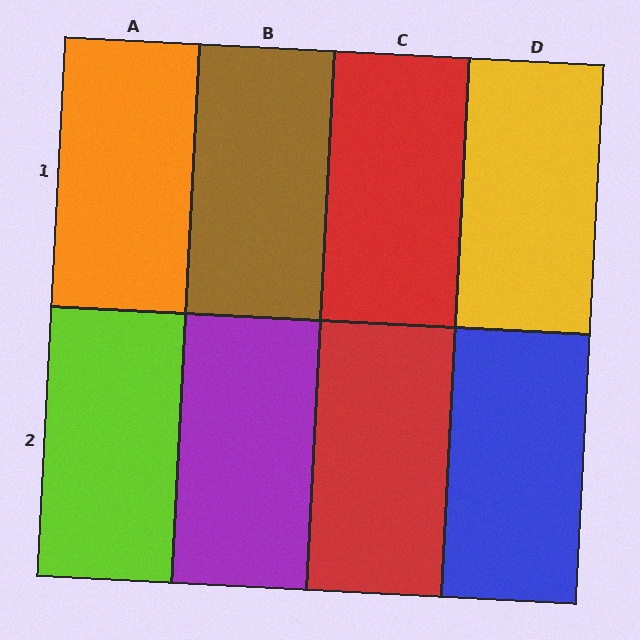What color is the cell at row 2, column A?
Lime.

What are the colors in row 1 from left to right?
Orange, brown, red, yellow.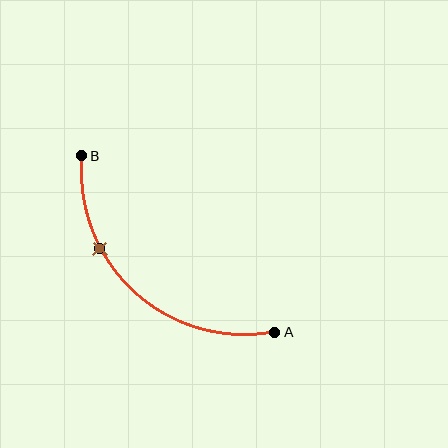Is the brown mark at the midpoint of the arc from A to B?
No. The brown mark lies on the arc but is closer to endpoint B. The arc midpoint would be at the point on the curve equidistant along the arc from both A and B.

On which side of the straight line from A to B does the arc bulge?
The arc bulges below and to the left of the straight line connecting A and B.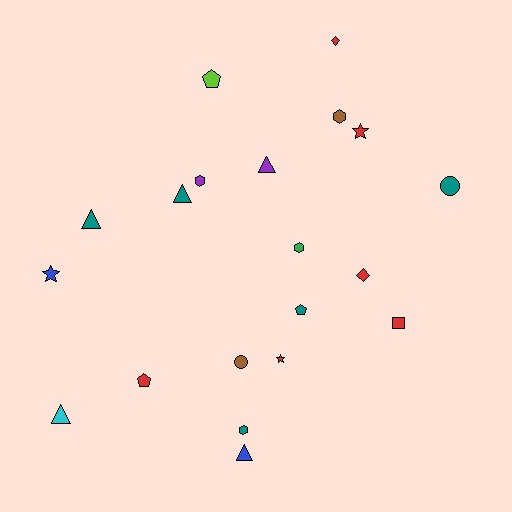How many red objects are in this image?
There are 6 red objects.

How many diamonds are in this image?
There are 2 diamonds.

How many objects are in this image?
There are 20 objects.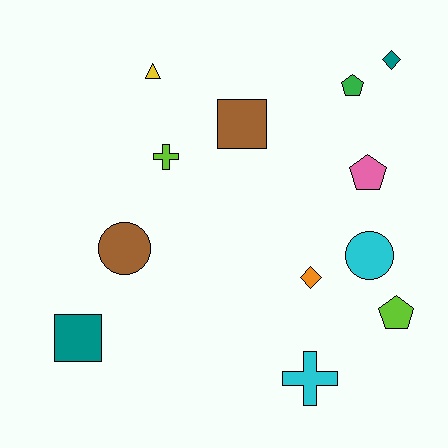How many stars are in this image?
There are no stars.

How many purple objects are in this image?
There are no purple objects.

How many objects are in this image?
There are 12 objects.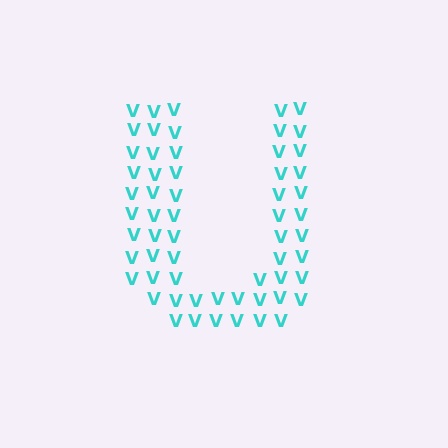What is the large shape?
The large shape is the letter U.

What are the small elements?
The small elements are letter V's.